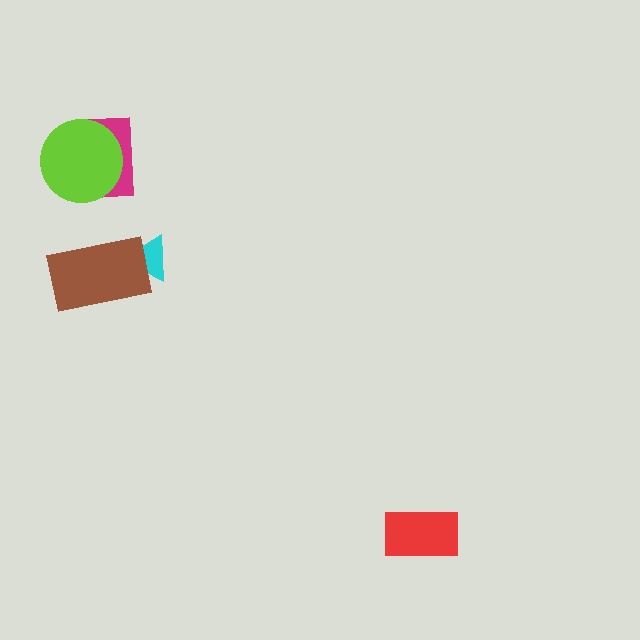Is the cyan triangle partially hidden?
Yes, it is partially covered by another shape.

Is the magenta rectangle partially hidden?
Yes, it is partially covered by another shape.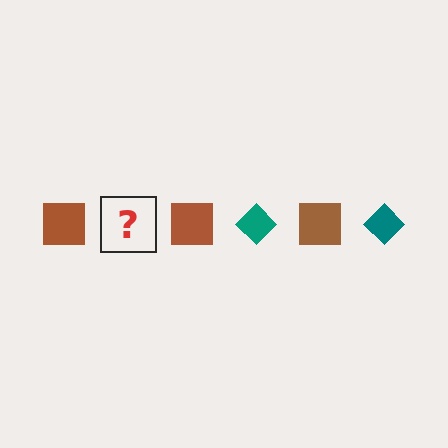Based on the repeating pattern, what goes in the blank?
The blank should be a teal diamond.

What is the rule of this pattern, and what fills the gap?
The rule is that the pattern alternates between brown square and teal diamond. The gap should be filled with a teal diamond.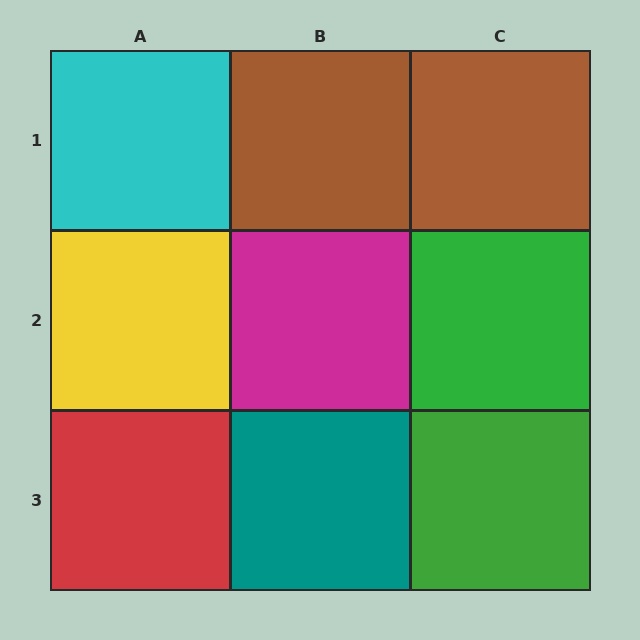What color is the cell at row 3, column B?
Teal.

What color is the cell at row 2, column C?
Green.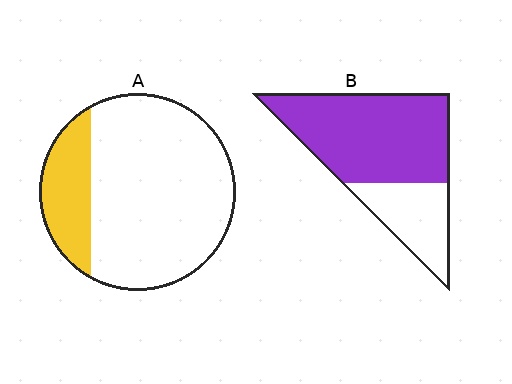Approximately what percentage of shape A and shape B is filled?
A is approximately 20% and B is approximately 70%.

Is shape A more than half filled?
No.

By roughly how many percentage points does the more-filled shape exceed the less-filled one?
By roughly 50 percentage points (B over A).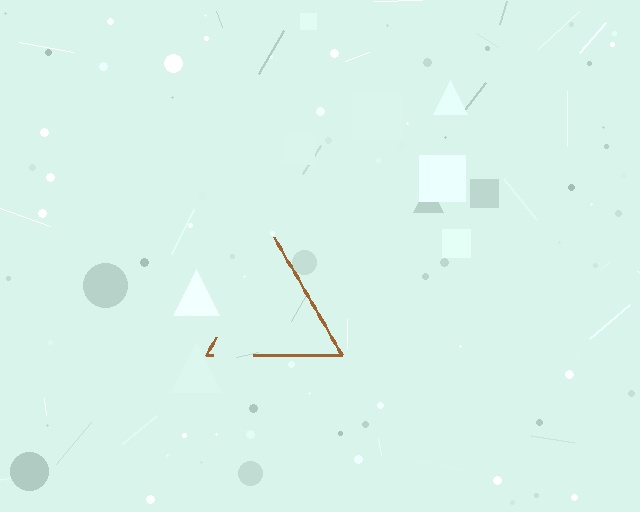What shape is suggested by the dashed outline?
The dashed outline suggests a triangle.